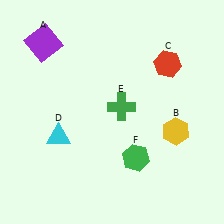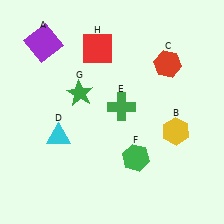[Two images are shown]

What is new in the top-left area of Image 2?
A green star (G) was added in the top-left area of Image 2.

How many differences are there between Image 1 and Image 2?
There are 2 differences between the two images.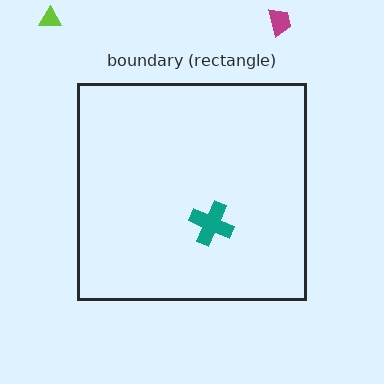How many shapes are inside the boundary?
1 inside, 2 outside.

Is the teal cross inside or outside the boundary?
Inside.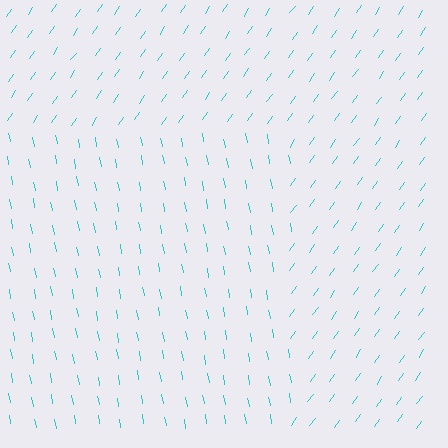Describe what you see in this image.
The image is filled with small cyan line segments. A rectangle region in the image has lines oriented differently from the surrounding lines, creating a visible texture boundary.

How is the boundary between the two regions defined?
The boundary is defined purely by a change in line orientation (approximately 45 degrees difference). All lines are the same color and thickness.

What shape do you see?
I see a rectangle.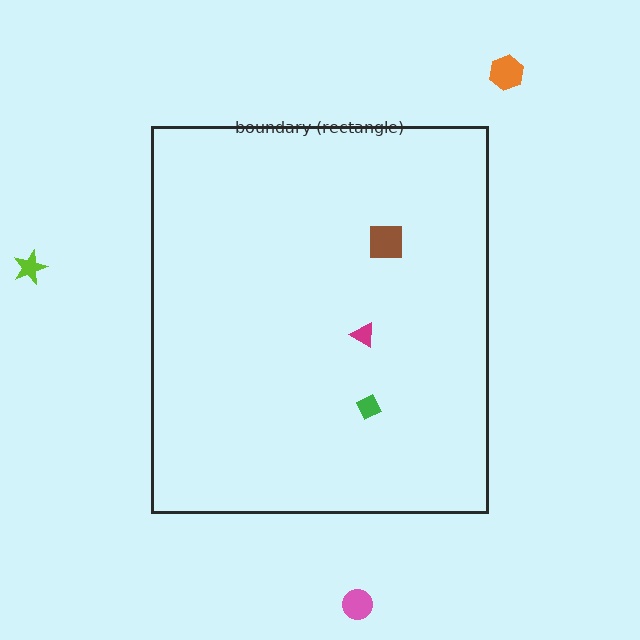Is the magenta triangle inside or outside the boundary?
Inside.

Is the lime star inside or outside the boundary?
Outside.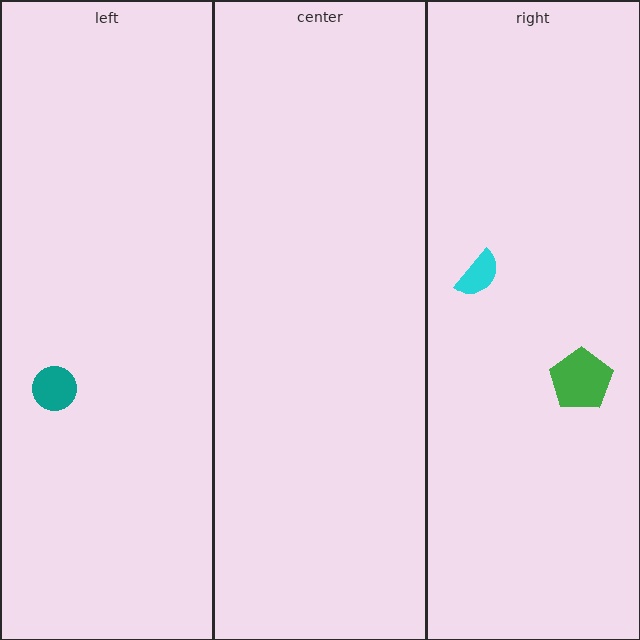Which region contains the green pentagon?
The right region.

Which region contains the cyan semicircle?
The right region.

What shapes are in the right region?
The green pentagon, the cyan semicircle.